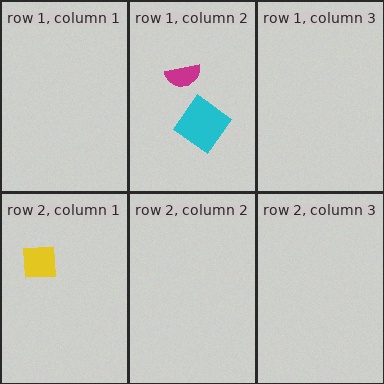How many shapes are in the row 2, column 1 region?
1.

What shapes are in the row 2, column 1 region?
The yellow square.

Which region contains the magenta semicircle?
The row 1, column 2 region.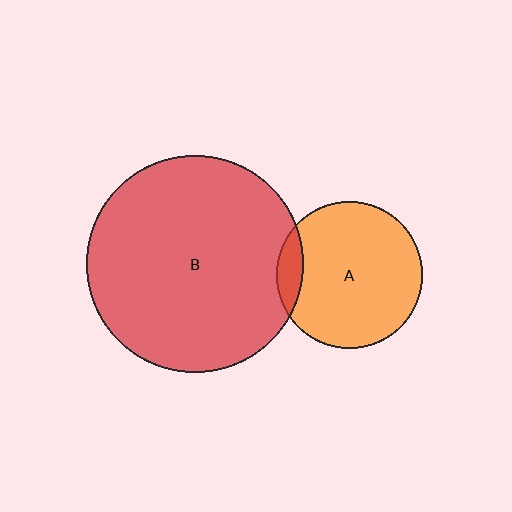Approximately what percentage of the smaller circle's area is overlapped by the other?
Approximately 10%.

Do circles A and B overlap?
Yes.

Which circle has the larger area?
Circle B (red).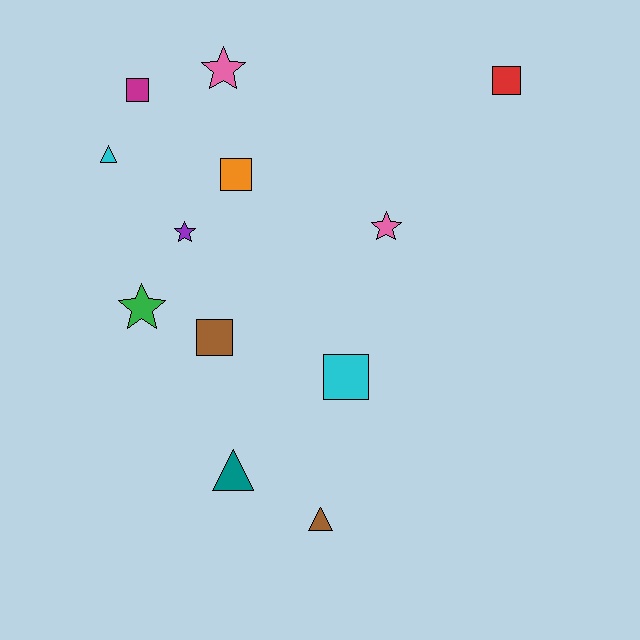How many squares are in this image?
There are 5 squares.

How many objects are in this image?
There are 12 objects.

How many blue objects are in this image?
There are no blue objects.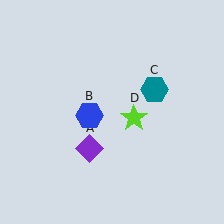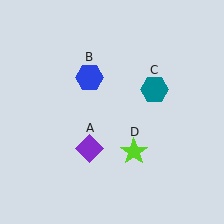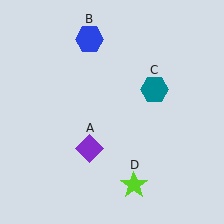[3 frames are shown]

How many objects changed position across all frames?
2 objects changed position: blue hexagon (object B), lime star (object D).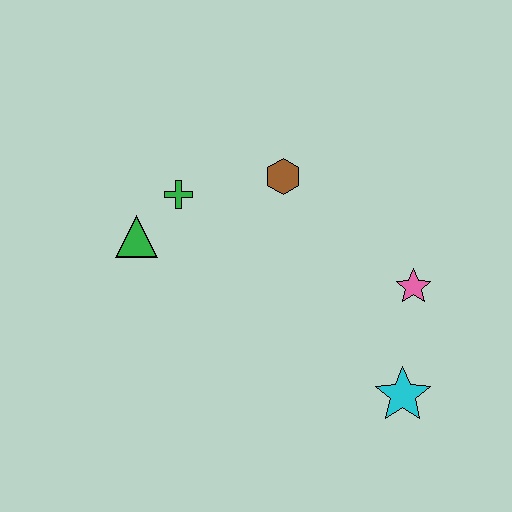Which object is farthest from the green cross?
The cyan star is farthest from the green cross.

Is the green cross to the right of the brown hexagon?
No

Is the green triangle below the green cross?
Yes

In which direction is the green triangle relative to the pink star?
The green triangle is to the left of the pink star.